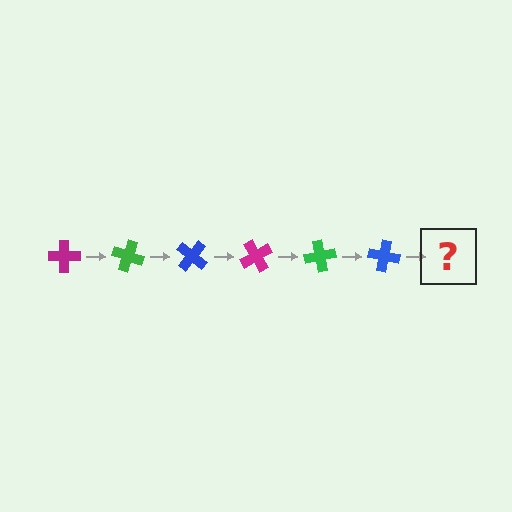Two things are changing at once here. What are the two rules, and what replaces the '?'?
The two rules are that it rotates 20 degrees each step and the color cycles through magenta, green, and blue. The '?' should be a magenta cross, rotated 120 degrees from the start.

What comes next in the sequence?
The next element should be a magenta cross, rotated 120 degrees from the start.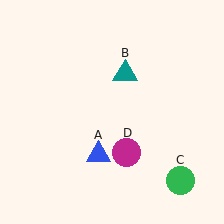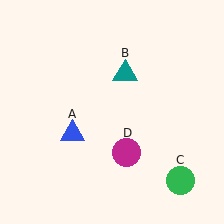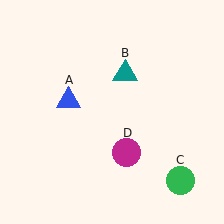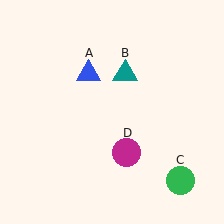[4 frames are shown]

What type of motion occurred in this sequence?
The blue triangle (object A) rotated clockwise around the center of the scene.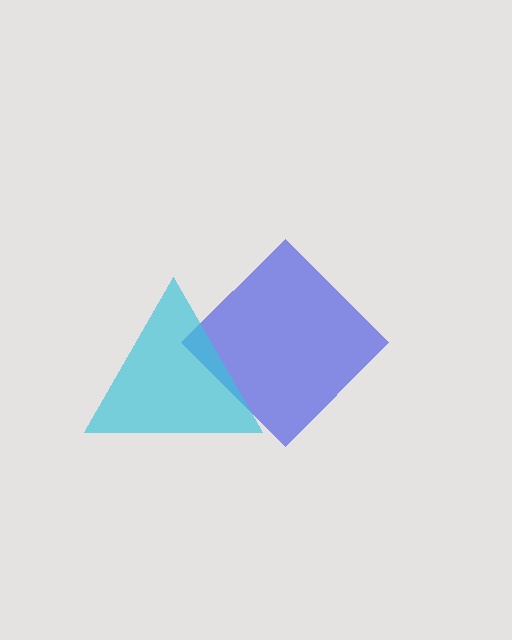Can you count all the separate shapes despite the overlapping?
Yes, there are 2 separate shapes.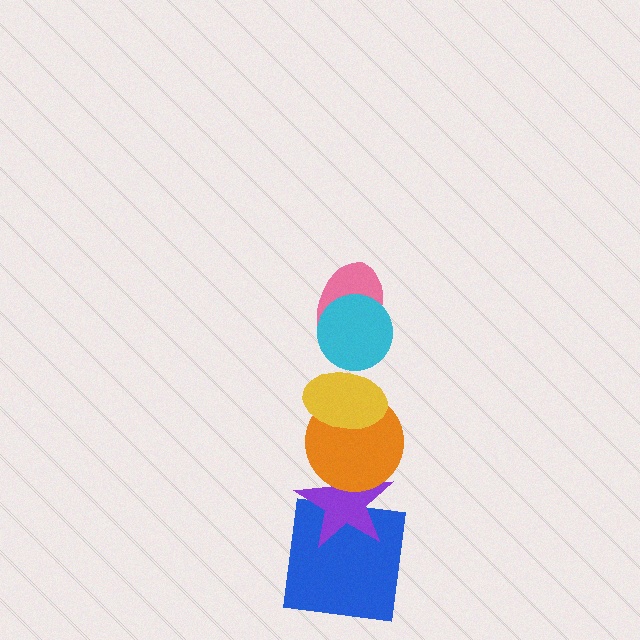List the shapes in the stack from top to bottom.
From top to bottom: the cyan circle, the pink ellipse, the yellow ellipse, the orange circle, the purple star, the blue square.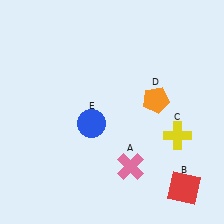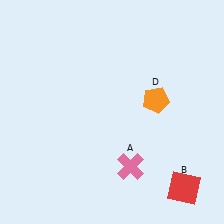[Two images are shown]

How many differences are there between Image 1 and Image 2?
There are 2 differences between the two images.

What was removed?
The blue circle (E), the yellow cross (C) were removed in Image 2.